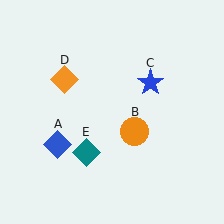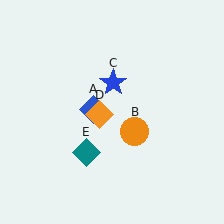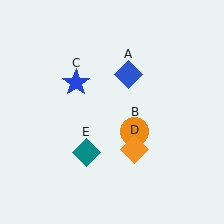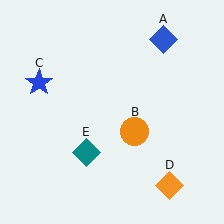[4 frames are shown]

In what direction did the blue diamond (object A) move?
The blue diamond (object A) moved up and to the right.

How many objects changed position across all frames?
3 objects changed position: blue diamond (object A), blue star (object C), orange diamond (object D).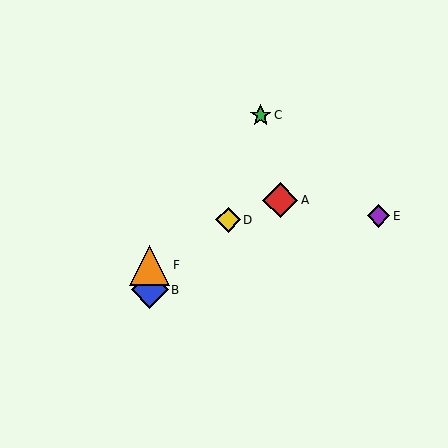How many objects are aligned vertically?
2 objects (B, F) are aligned vertically.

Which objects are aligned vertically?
Objects B, F are aligned vertically.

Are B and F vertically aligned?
Yes, both are at x≈150.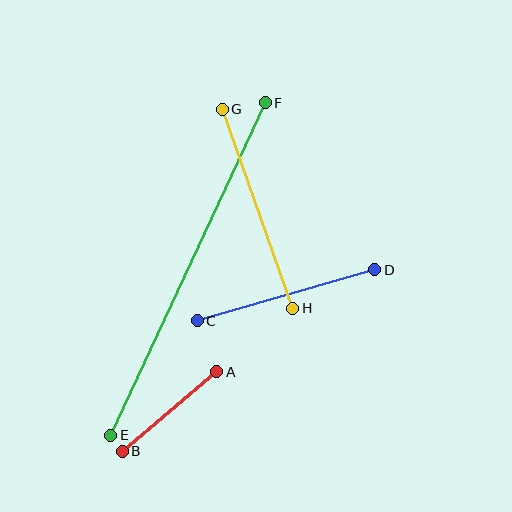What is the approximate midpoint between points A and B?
The midpoint is at approximately (169, 411) pixels.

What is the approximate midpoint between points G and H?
The midpoint is at approximately (258, 209) pixels.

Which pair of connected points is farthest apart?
Points E and F are farthest apart.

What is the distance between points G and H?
The distance is approximately 211 pixels.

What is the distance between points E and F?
The distance is approximately 367 pixels.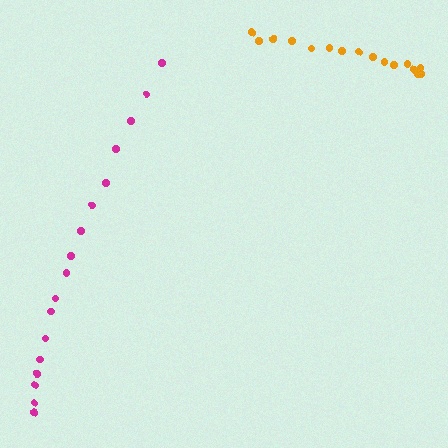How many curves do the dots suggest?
There are 2 distinct paths.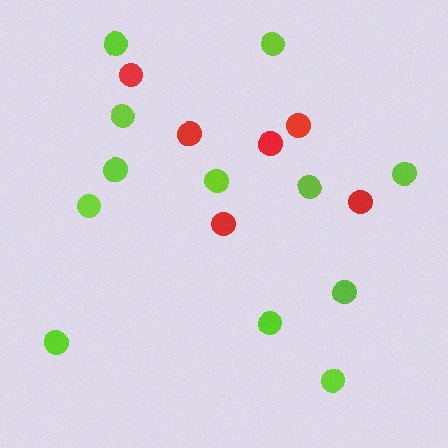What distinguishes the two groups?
There are 2 groups: one group of red circles (6) and one group of lime circles (12).